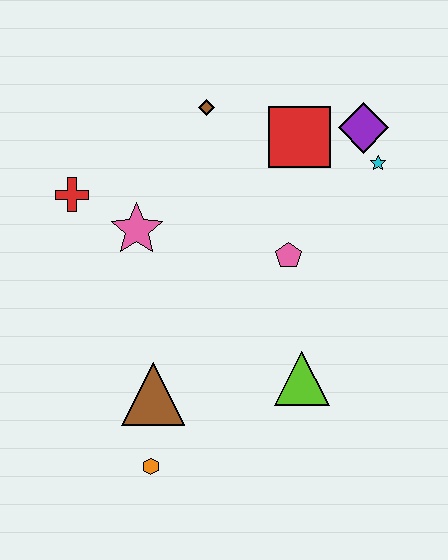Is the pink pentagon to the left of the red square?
Yes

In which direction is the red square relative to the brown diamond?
The red square is to the right of the brown diamond.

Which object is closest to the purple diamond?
The cyan star is closest to the purple diamond.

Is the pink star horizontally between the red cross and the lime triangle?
Yes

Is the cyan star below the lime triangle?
No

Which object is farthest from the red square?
The orange hexagon is farthest from the red square.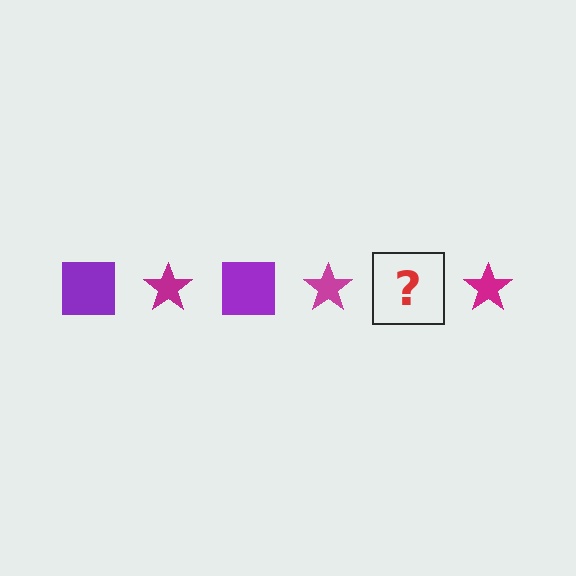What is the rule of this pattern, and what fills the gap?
The rule is that the pattern alternates between purple square and magenta star. The gap should be filled with a purple square.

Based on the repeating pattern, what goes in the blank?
The blank should be a purple square.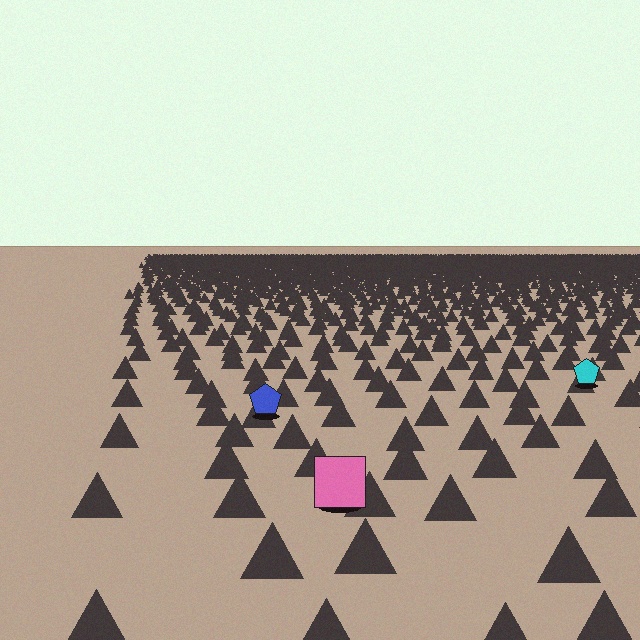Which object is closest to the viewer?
The pink square is closest. The texture marks near it are larger and more spread out.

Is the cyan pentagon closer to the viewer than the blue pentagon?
No. The blue pentagon is closer — you can tell from the texture gradient: the ground texture is coarser near it.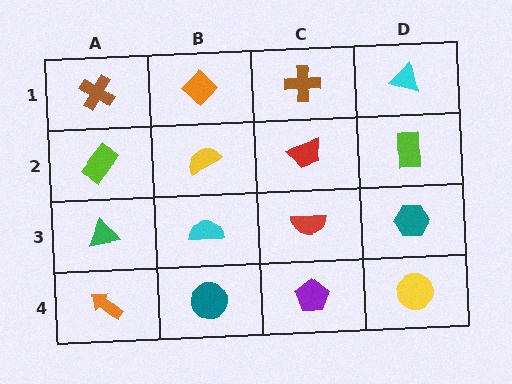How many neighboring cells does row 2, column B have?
4.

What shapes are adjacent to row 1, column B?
A yellow semicircle (row 2, column B), a brown cross (row 1, column A), a brown cross (row 1, column C).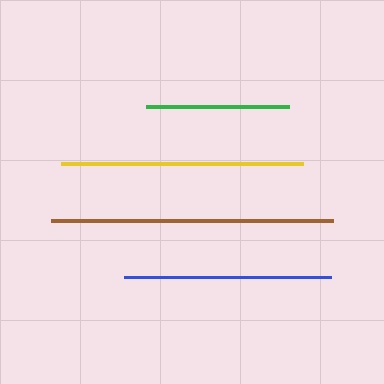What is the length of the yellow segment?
The yellow segment is approximately 242 pixels long.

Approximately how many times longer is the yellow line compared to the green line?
The yellow line is approximately 1.7 times the length of the green line.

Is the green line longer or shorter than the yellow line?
The yellow line is longer than the green line.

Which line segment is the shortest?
The green line is the shortest at approximately 143 pixels.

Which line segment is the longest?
The brown line is the longest at approximately 282 pixels.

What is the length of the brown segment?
The brown segment is approximately 282 pixels long.